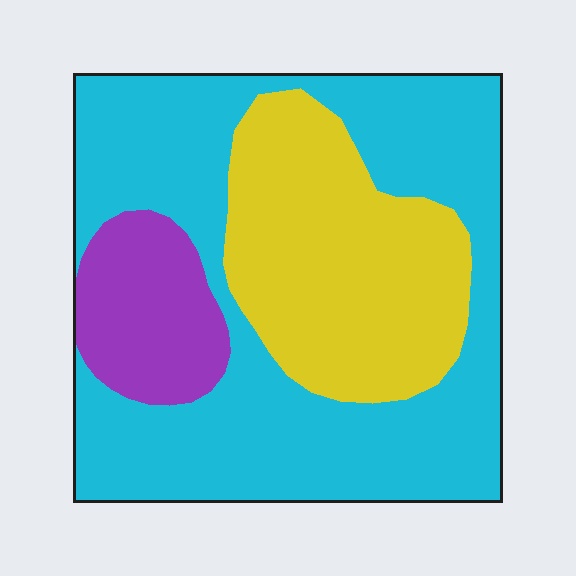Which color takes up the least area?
Purple, at roughly 15%.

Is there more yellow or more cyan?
Cyan.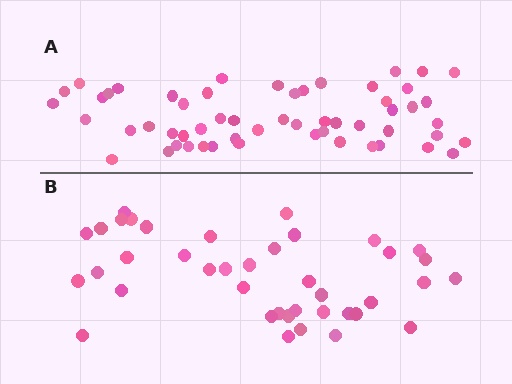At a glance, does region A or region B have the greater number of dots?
Region A (the top region) has more dots.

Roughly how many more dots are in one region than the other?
Region A has approximately 15 more dots than region B.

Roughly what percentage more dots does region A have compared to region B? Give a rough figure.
About 40% more.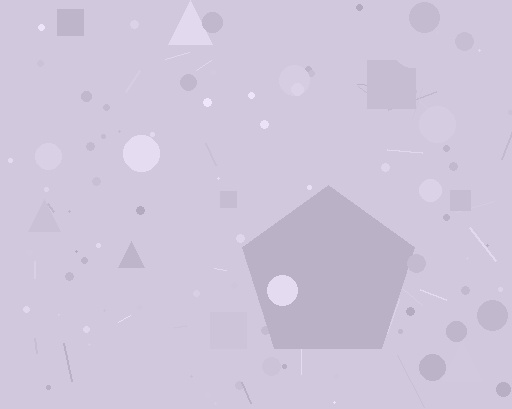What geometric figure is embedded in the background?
A pentagon is embedded in the background.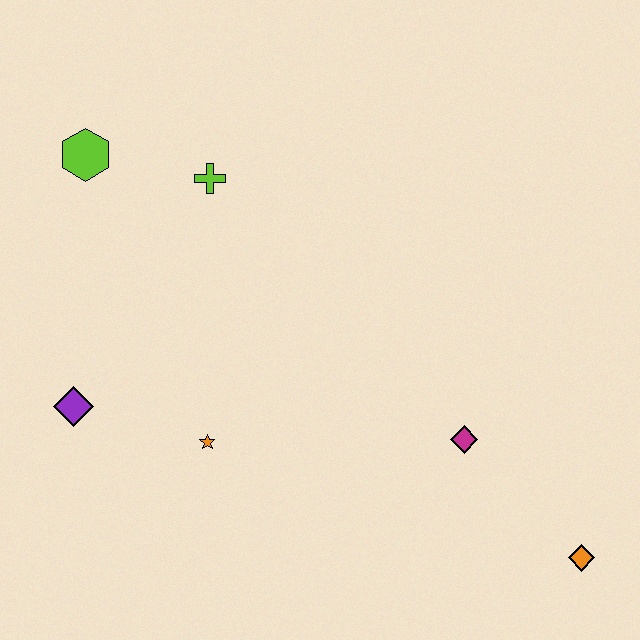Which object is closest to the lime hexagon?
The lime cross is closest to the lime hexagon.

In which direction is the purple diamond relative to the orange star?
The purple diamond is to the left of the orange star.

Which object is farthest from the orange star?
The orange diamond is farthest from the orange star.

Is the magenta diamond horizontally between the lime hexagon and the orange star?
No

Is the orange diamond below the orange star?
Yes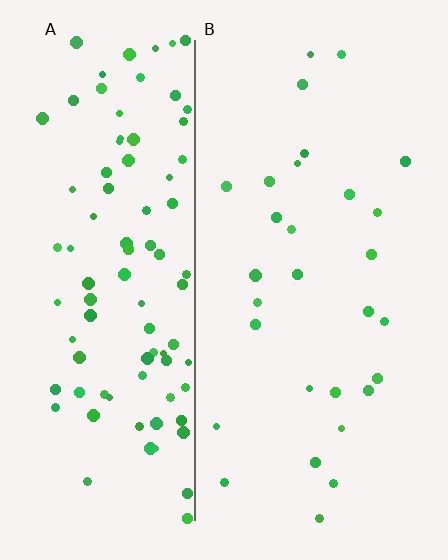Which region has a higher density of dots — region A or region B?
A (the left).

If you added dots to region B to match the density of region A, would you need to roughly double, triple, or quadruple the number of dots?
Approximately triple.